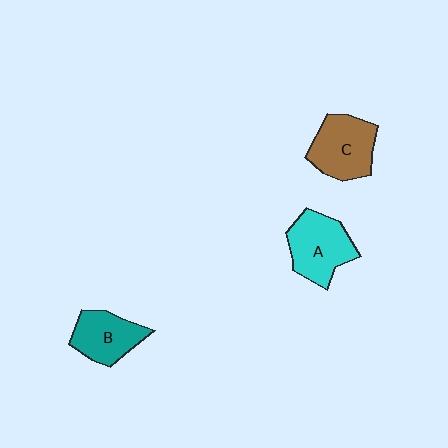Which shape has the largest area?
Shape A (cyan).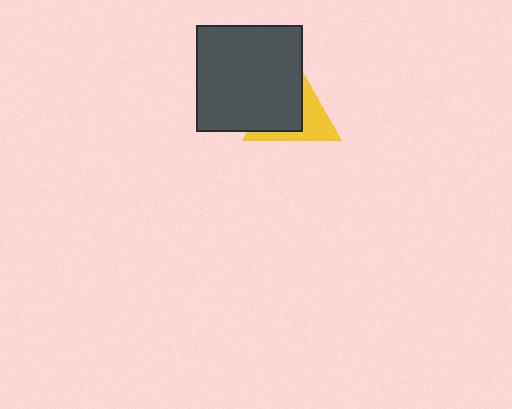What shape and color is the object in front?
The object in front is a dark gray square.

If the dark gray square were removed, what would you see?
You would see the complete yellow triangle.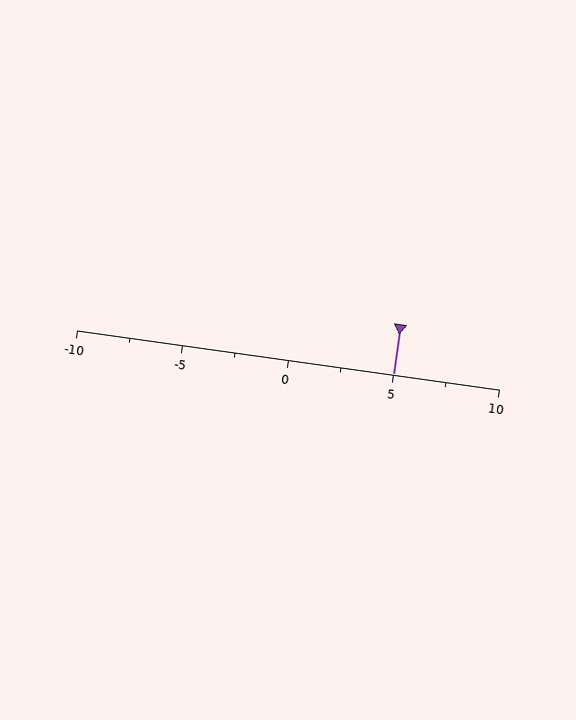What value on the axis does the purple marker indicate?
The marker indicates approximately 5.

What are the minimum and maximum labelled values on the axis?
The axis runs from -10 to 10.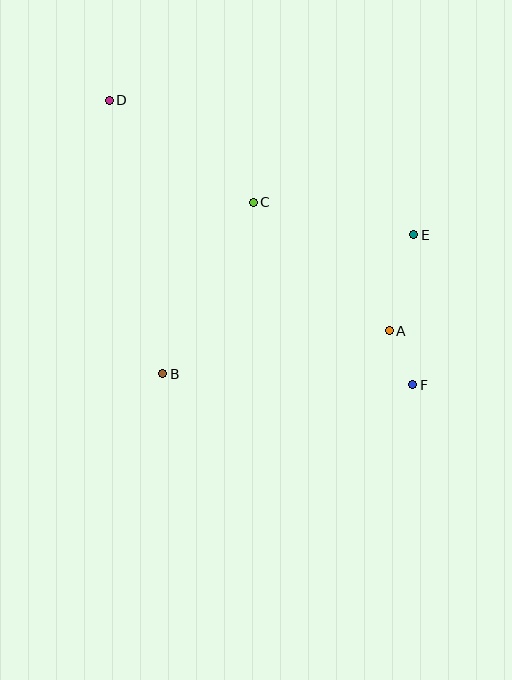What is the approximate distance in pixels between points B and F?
The distance between B and F is approximately 250 pixels.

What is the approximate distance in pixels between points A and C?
The distance between A and C is approximately 188 pixels.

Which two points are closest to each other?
Points A and F are closest to each other.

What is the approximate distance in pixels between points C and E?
The distance between C and E is approximately 164 pixels.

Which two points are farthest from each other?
Points D and F are farthest from each other.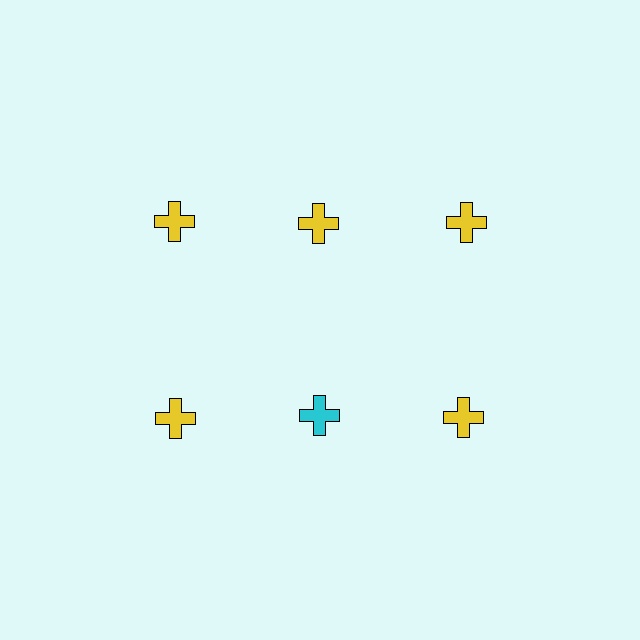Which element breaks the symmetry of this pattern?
The cyan cross in the second row, second from left column breaks the symmetry. All other shapes are yellow crosses.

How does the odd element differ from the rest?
It has a different color: cyan instead of yellow.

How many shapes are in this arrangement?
There are 6 shapes arranged in a grid pattern.